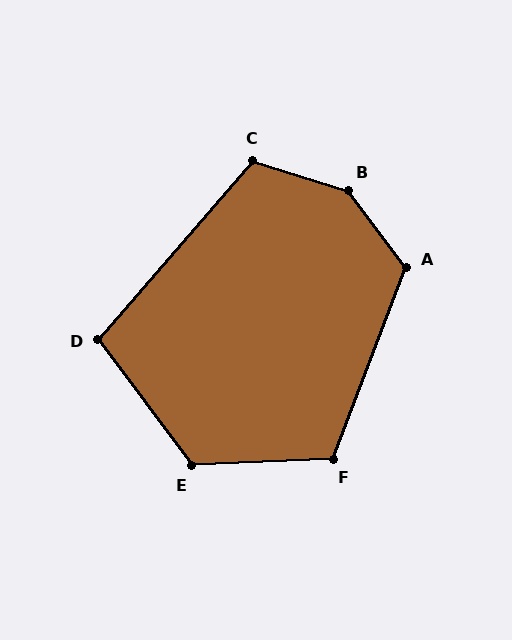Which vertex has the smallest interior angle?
D, at approximately 103 degrees.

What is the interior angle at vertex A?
Approximately 122 degrees (obtuse).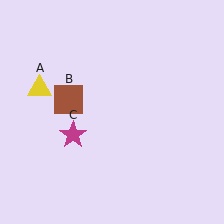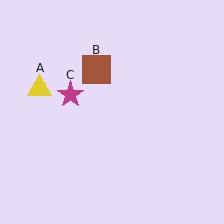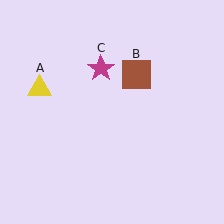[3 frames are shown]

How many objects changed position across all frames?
2 objects changed position: brown square (object B), magenta star (object C).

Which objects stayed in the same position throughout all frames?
Yellow triangle (object A) remained stationary.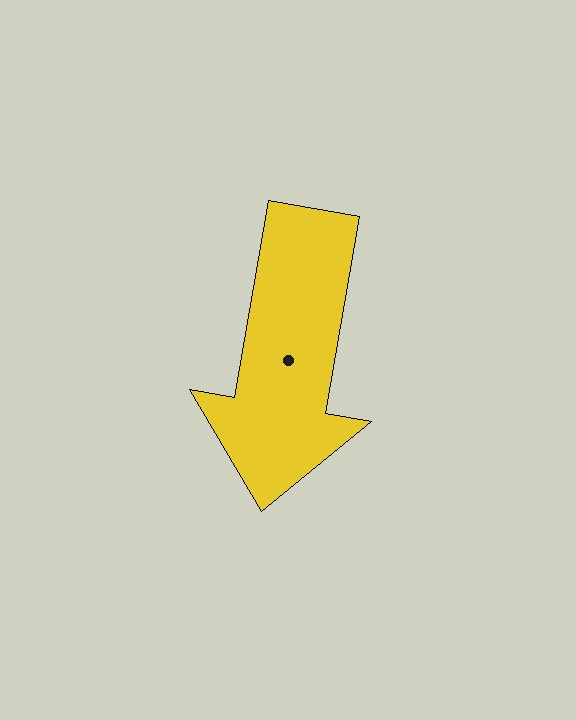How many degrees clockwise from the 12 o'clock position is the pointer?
Approximately 190 degrees.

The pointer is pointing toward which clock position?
Roughly 6 o'clock.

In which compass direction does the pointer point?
South.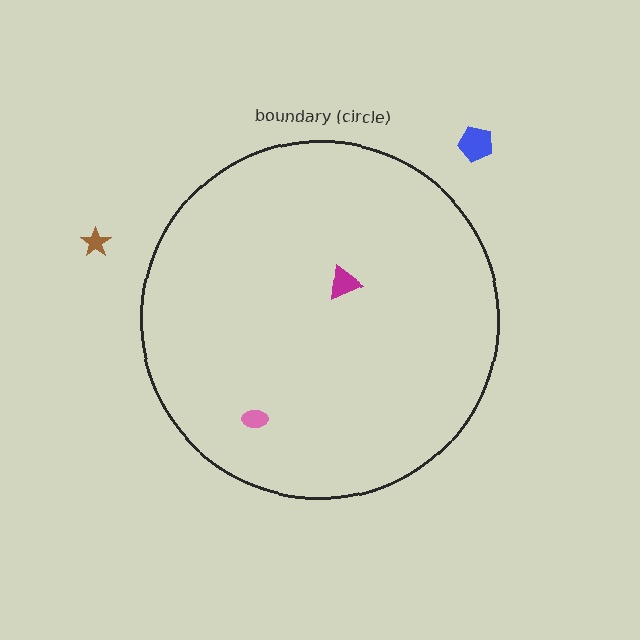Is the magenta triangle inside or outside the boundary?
Inside.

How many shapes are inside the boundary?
2 inside, 2 outside.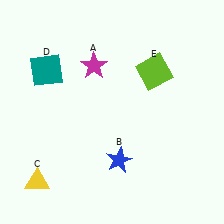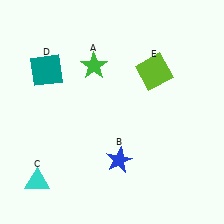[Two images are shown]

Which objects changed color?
A changed from magenta to green. C changed from yellow to cyan.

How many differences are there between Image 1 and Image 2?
There are 2 differences between the two images.